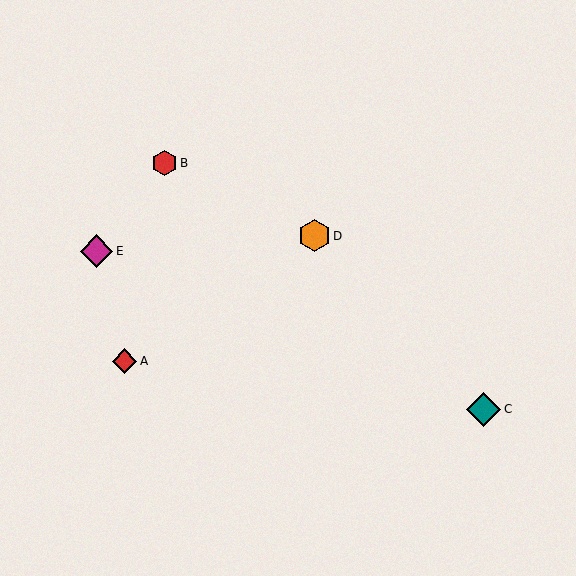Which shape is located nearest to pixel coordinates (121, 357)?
The red diamond (labeled A) at (125, 361) is nearest to that location.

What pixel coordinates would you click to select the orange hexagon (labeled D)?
Click at (314, 236) to select the orange hexagon D.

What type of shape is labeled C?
Shape C is a teal diamond.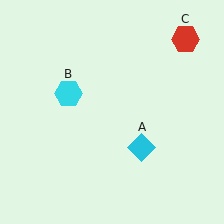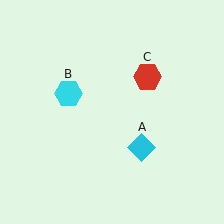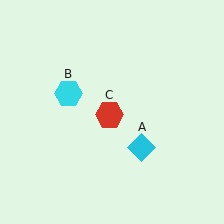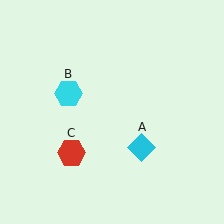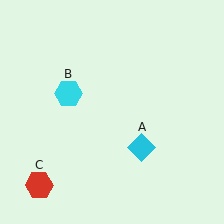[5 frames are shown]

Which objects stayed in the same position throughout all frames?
Cyan diamond (object A) and cyan hexagon (object B) remained stationary.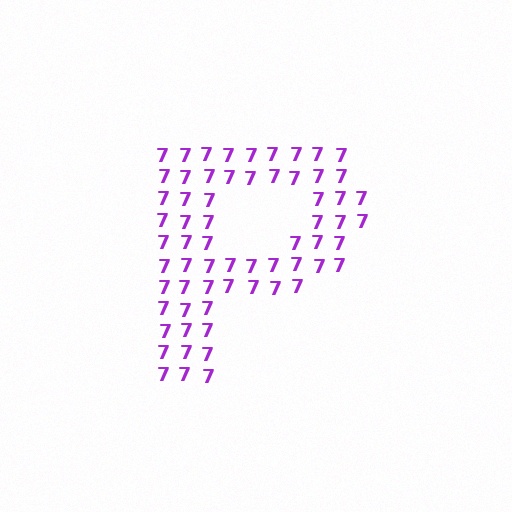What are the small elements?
The small elements are digit 7's.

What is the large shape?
The large shape is the letter P.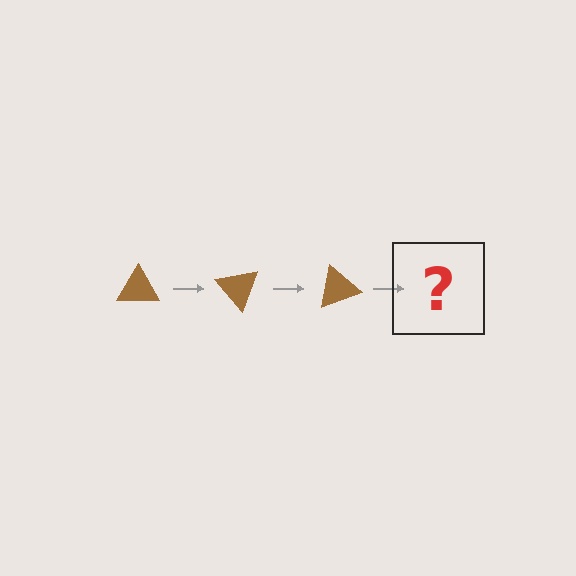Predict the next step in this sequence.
The next step is a brown triangle rotated 150 degrees.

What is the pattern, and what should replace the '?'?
The pattern is that the triangle rotates 50 degrees each step. The '?' should be a brown triangle rotated 150 degrees.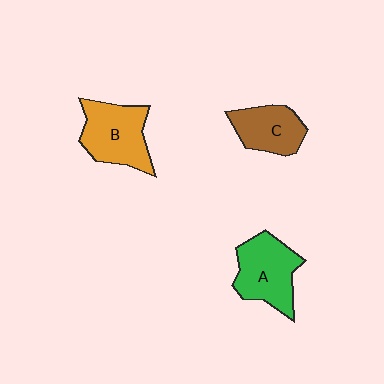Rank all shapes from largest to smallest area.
From largest to smallest: B (orange), A (green), C (brown).